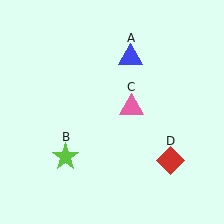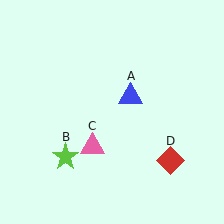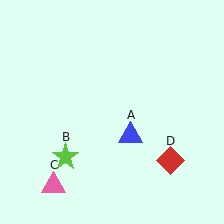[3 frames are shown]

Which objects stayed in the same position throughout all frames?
Lime star (object B) and red diamond (object D) remained stationary.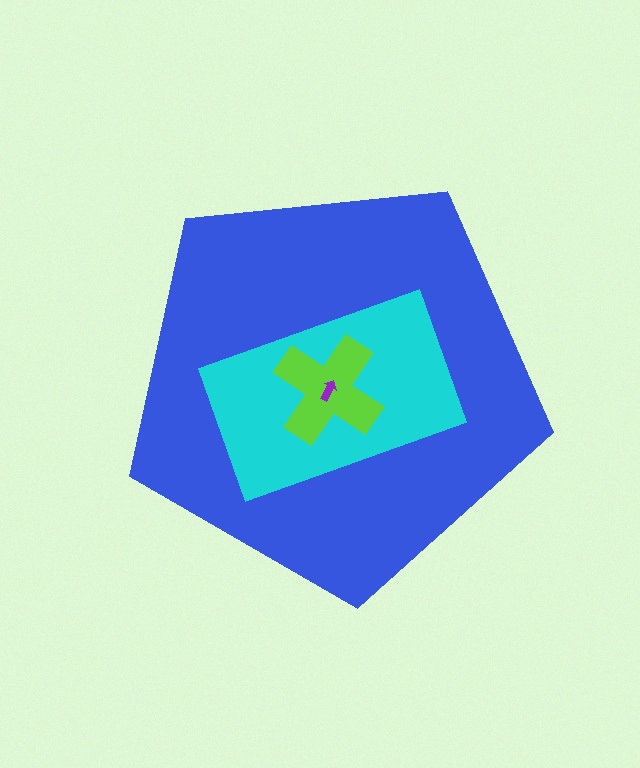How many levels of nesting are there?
4.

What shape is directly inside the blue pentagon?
The cyan rectangle.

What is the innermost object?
The purple arrow.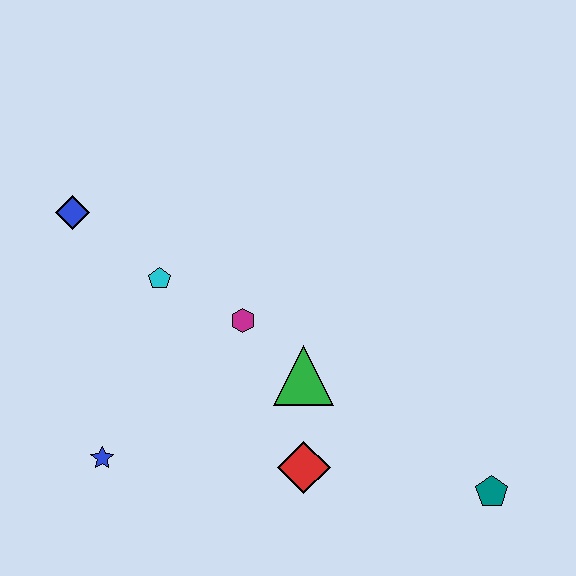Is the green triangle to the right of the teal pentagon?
No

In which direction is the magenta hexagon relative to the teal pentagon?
The magenta hexagon is to the left of the teal pentagon.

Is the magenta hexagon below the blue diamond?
Yes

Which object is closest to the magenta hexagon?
The green triangle is closest to the magenta hexagon.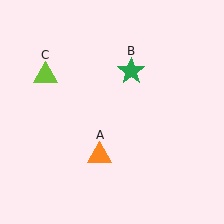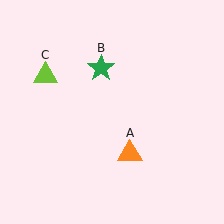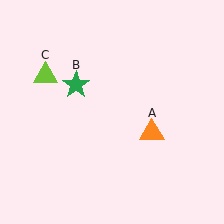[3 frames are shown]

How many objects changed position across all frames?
2 objects changed position: orange triangle (object A), green star (object B).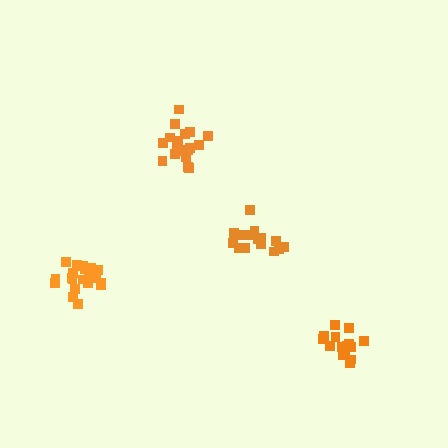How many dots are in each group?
Group 1: 15 dots, Group 2: 15 dots, Group 3: 19 dots, Group 4: 20 dots (69 total).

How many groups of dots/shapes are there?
There are 4 groups.